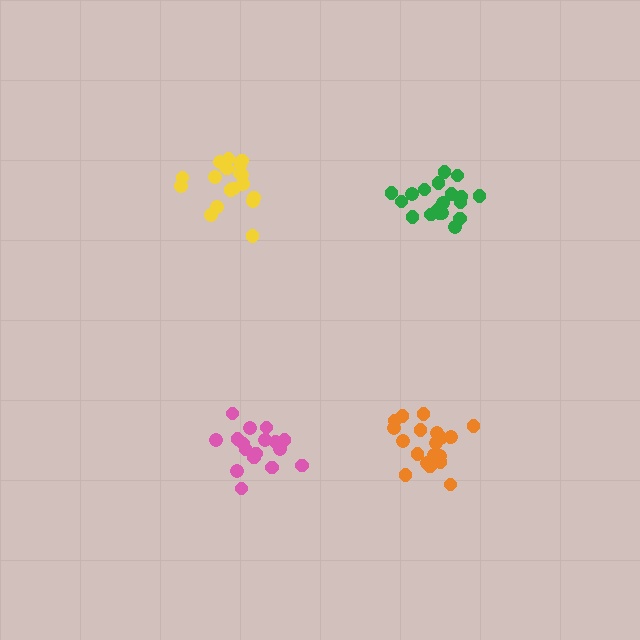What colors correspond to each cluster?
The clusters are colored: green, pink, yellow, orange.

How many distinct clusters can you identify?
There are 4 distinct clusters.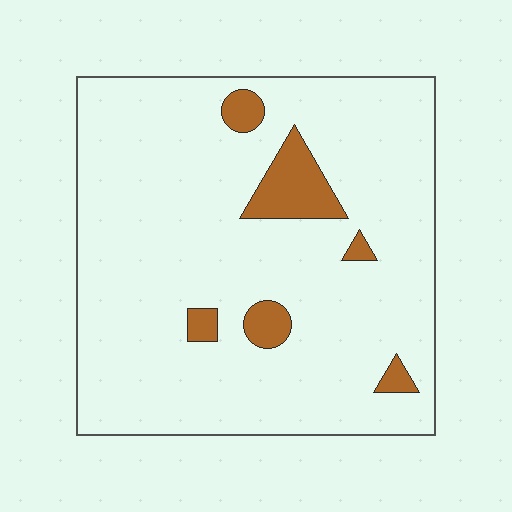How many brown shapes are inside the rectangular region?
6.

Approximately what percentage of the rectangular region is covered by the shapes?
Approximately 10%.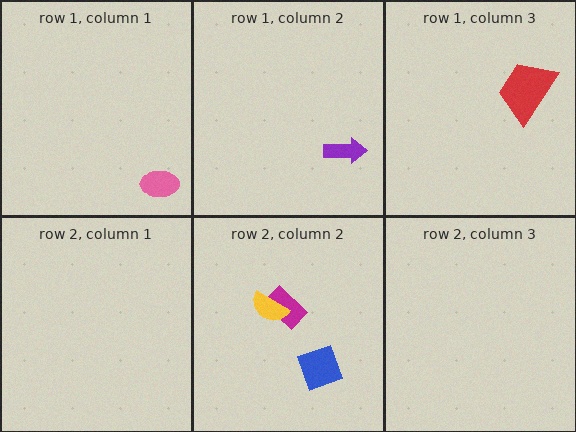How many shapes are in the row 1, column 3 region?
1.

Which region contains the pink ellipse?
The row 1, column 1 region.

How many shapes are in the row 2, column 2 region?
3.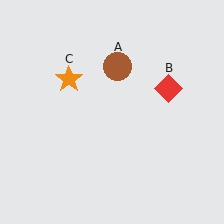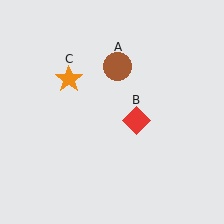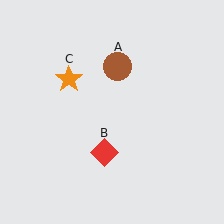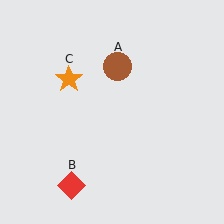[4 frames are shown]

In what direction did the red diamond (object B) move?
The red diamond (object B) moved down and to the left.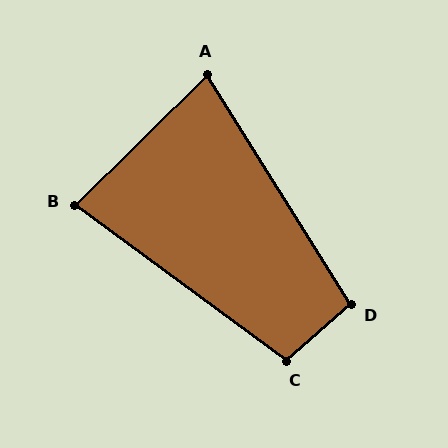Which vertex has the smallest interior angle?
A, at approximately 78 degrees.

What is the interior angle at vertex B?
Approximately 81 degrees (acute).